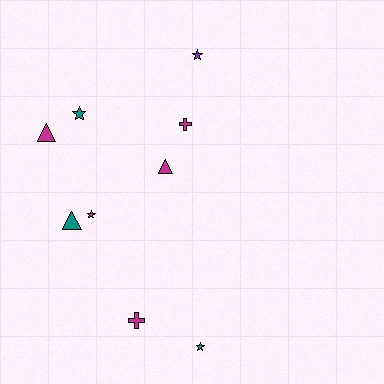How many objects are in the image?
There are 9 objects.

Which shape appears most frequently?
Star, with 4 objects.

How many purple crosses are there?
There are no purple crosses.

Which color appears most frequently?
Magenta, with 5 objects.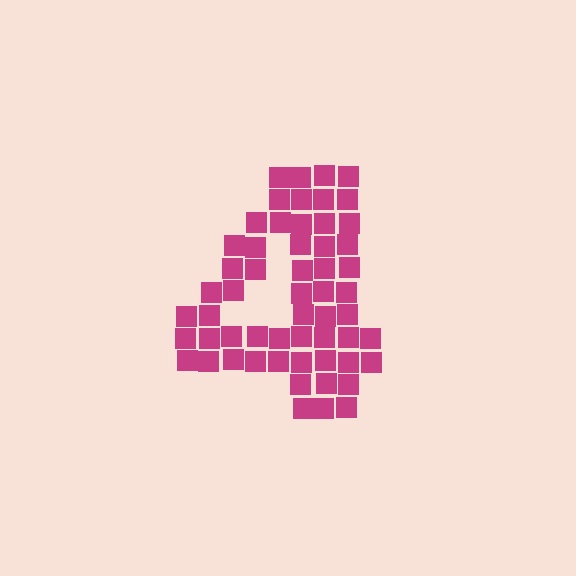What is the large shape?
The large shape is the digit 4.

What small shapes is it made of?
It is made of small squares.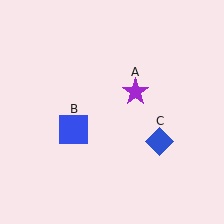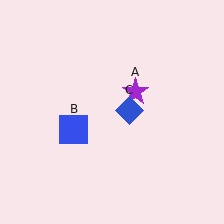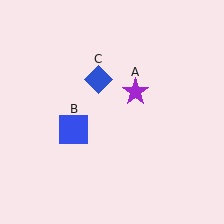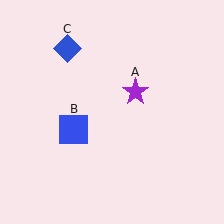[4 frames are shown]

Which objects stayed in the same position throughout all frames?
Purple star (object A) and blue square (object B) remained stationary.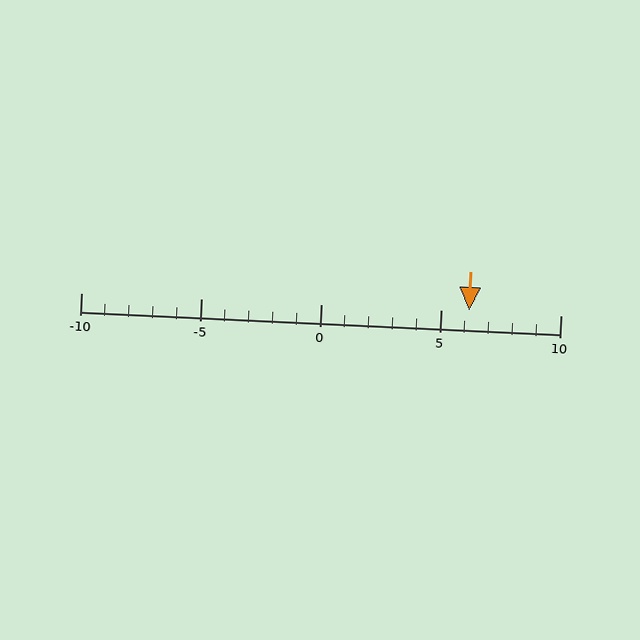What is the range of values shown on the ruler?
The ruler shows values from -10 to 10.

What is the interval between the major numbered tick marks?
The major tick marks are spaced 5 units apart.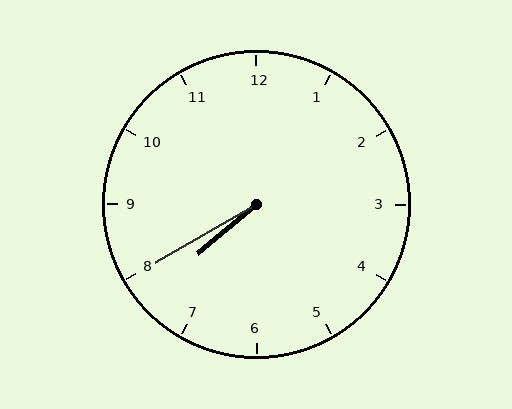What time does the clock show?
7:40.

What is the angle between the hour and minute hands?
Approximately 10 degrees.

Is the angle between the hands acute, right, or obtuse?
It is acute.